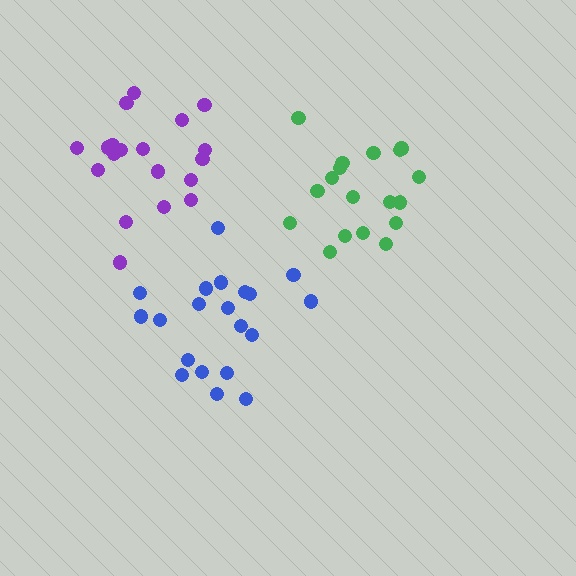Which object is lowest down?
The blue cluster is bottommost.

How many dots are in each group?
Group 1: 18 dots, Group 2: 20 dots, Group 3: 19 dots (57 total).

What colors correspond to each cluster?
The clusters are colored: green, blue, purple.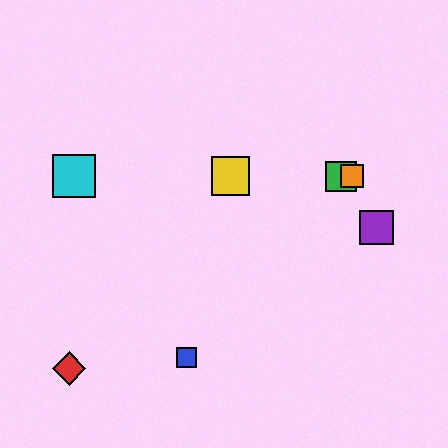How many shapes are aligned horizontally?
4 shapes (the green square, the yellow square, the orange square, the cyan square) are aligned horizontally.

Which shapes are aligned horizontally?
The green square, the yellow square, the orange square, the cyan square are aligned horizontally.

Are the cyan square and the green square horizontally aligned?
Yes, both are at y≈176.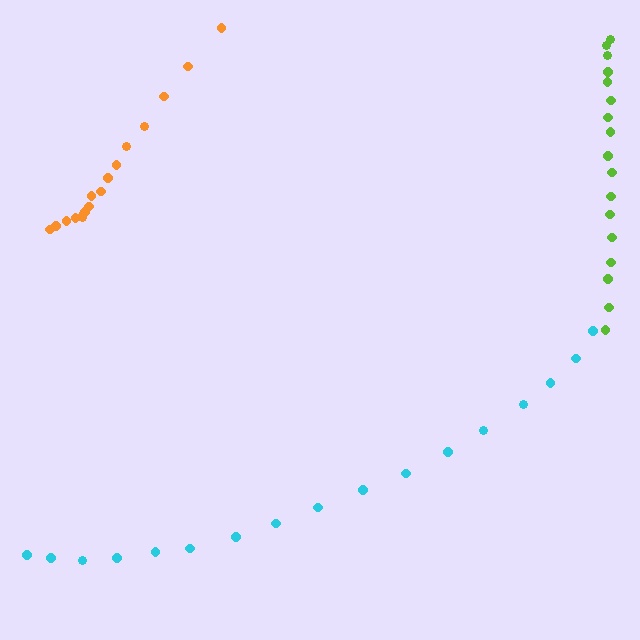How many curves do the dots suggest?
There are 3 distinct paths.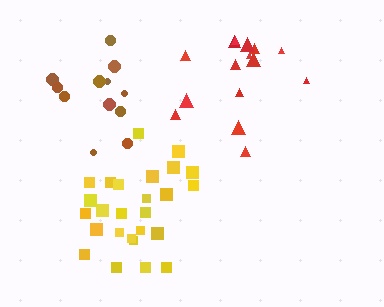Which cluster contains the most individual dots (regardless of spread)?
Yellow (26).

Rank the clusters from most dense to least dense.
yellow, red, brown.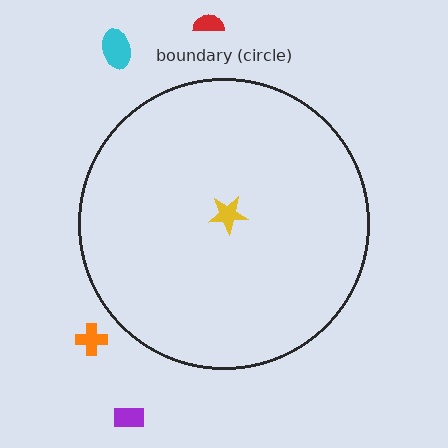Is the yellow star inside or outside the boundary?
Inside.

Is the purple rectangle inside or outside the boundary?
Outside.